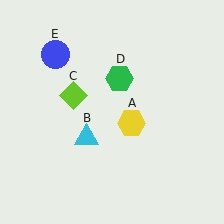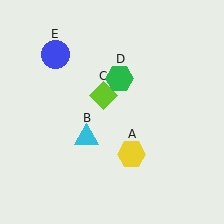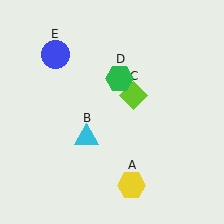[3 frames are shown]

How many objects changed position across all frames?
2 objects changed position: yellow hexagon (object A), lime diamond (object C).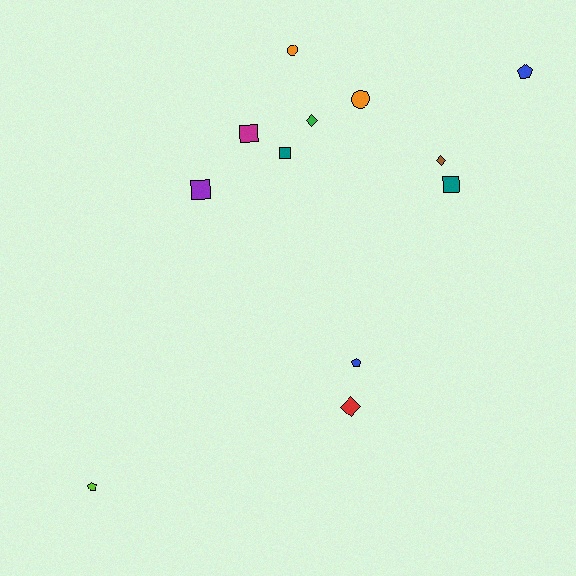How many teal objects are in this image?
There are 2 teal objects.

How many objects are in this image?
There are 12 objects.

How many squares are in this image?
There are 4 squares.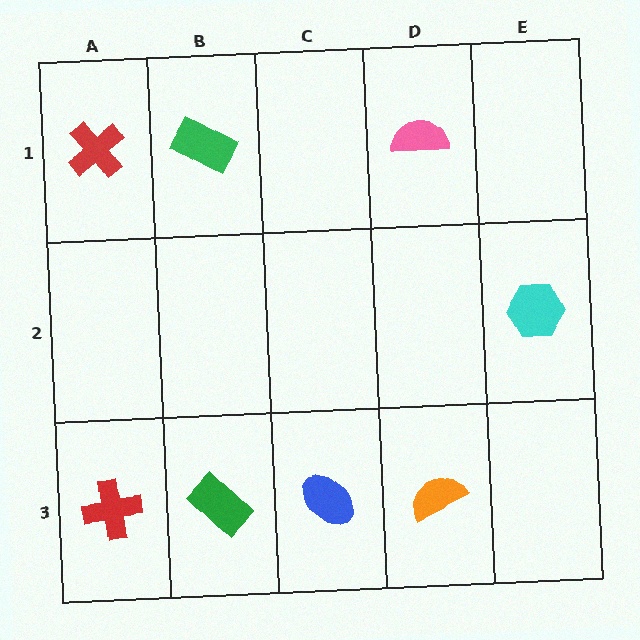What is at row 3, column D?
An orange semicircle.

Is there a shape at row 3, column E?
No, that cell is empty.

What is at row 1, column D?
A pink semicircle.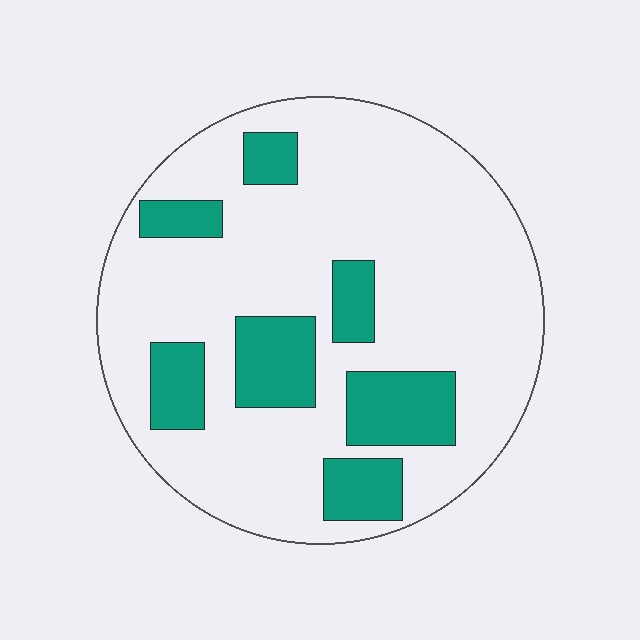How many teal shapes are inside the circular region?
7.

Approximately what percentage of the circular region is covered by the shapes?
Approximately 20%.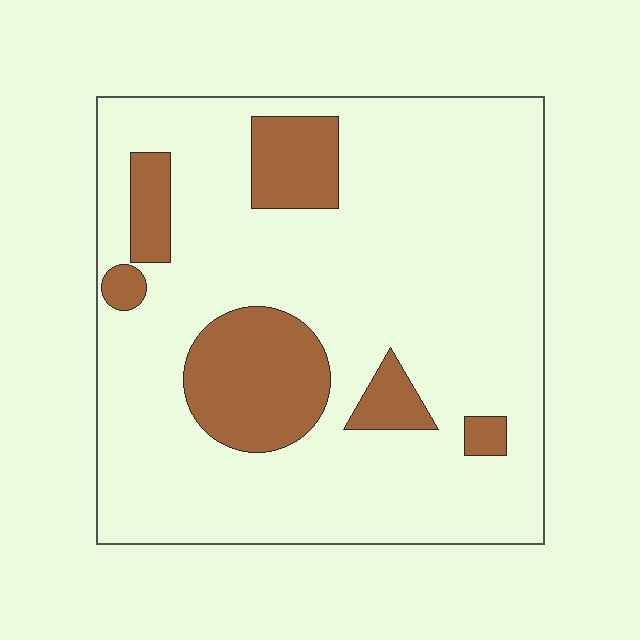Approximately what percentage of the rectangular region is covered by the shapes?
Approximately 20%.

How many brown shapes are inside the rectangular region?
6.